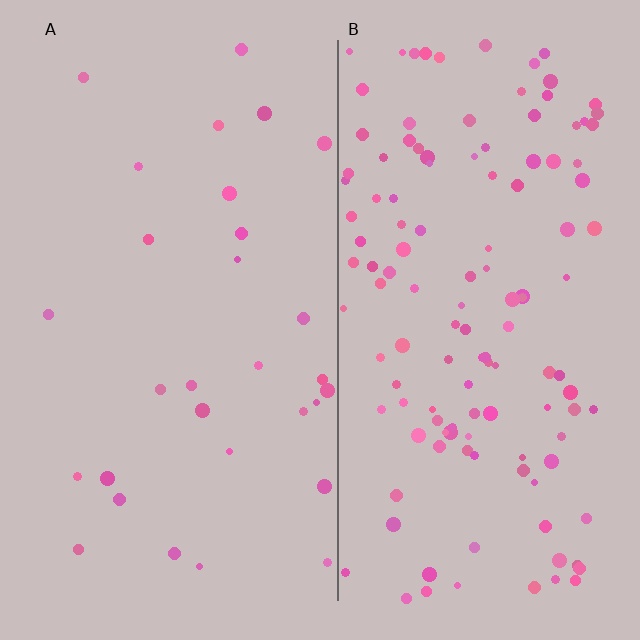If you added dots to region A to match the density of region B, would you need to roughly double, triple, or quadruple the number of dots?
Approximately quadruple.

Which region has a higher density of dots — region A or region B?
B (the right).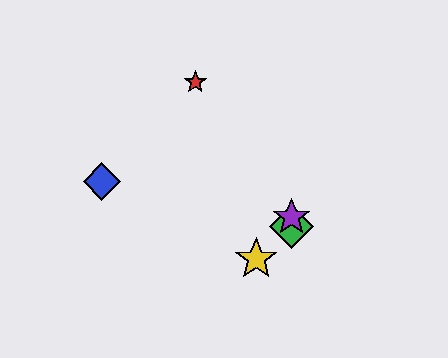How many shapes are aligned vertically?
2 shapes (the green diamond, the purple star) are aligned vertically.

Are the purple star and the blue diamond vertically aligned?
No, the purple star is at x≈292 and the blue diamond is at x≈102.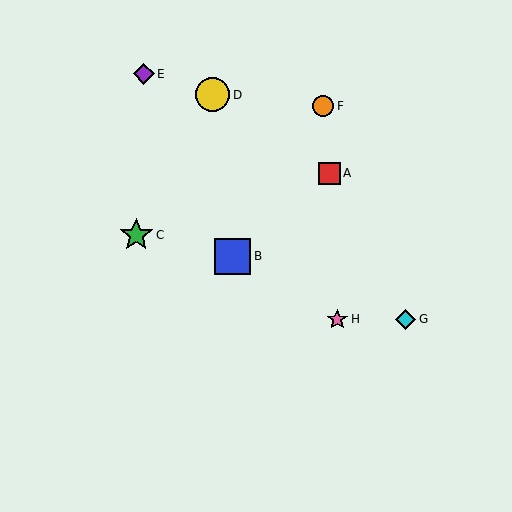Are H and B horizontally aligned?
No, H is at y≈319 and B is at y≈256.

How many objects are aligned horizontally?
2 objects (G, H) are aligned horizontally.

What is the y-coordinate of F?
Object F is at y≈106.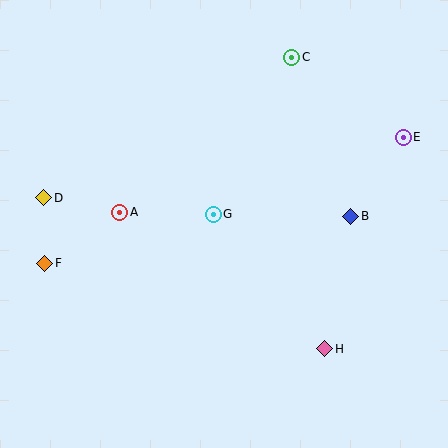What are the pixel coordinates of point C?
Point C is at (292, 58).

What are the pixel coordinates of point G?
Point G is at (213, 214).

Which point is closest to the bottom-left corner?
Point F is closest to the bottom-left corner.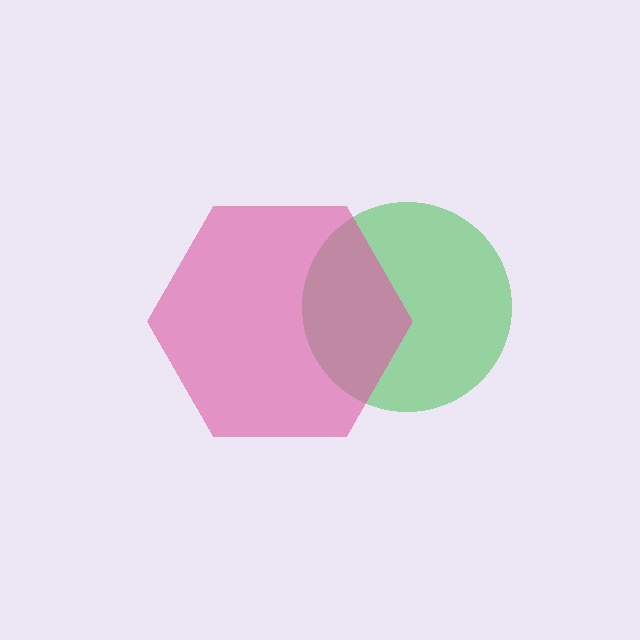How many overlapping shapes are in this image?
There are 2 overlapping shapes in the image.